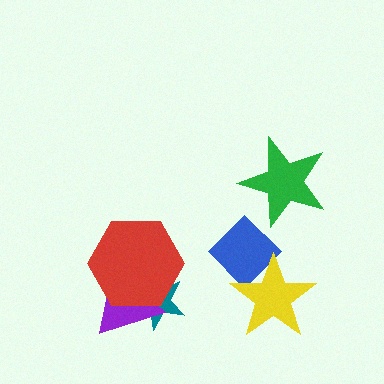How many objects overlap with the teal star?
2 objects overlap with the teal star.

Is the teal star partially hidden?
Yes, it is partially covered by another shape.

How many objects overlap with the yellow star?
1 object overlaps with the yellow star.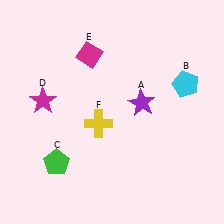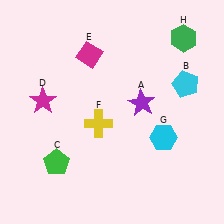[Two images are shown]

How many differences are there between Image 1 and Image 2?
There are 2 differences between the two images.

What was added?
A cyan hexagon (G), a green hexagon (H) were added in Image 2.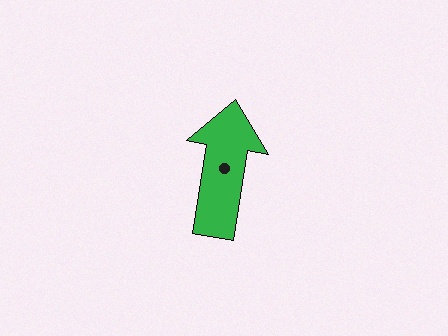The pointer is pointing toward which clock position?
Roughly 12 o'clock.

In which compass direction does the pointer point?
North.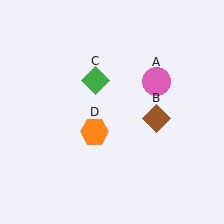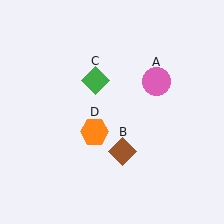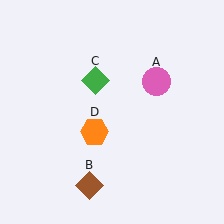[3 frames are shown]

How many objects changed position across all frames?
1 object changed position: brown diamond (object B).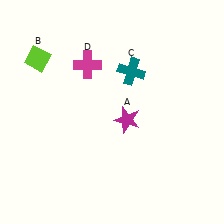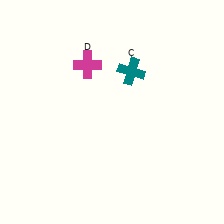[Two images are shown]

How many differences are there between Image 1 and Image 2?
There are 2 differences between the two images.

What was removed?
The lime diamond (B), the magenta star (A) were removed in Image 2.